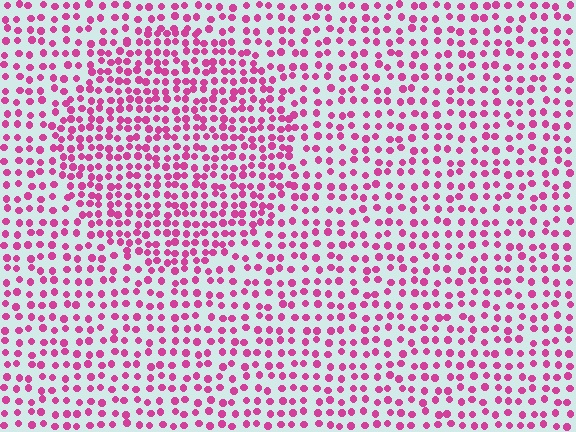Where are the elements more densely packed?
The elements are more densely packed inside the circle boundary.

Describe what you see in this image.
The image contains small magenta elements arranged at two different densities. A circle-shaped region is visible where the elements are more densely packed than the surrounding area.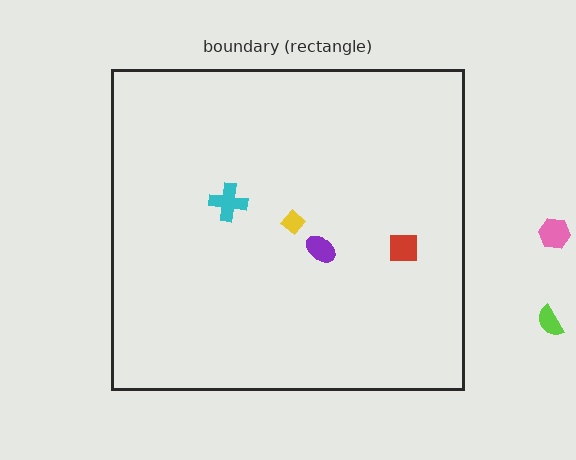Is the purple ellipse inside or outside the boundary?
Inside.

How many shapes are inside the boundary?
4 inside, 2 outside.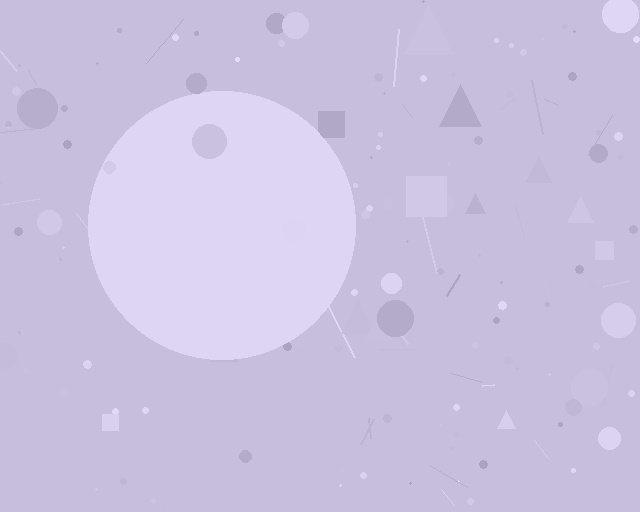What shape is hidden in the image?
A circle is hidden in the image.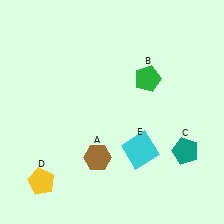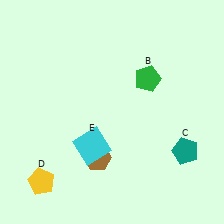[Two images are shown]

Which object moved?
The cyan square (E) moved left.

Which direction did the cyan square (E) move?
The cyan square (E) moved left.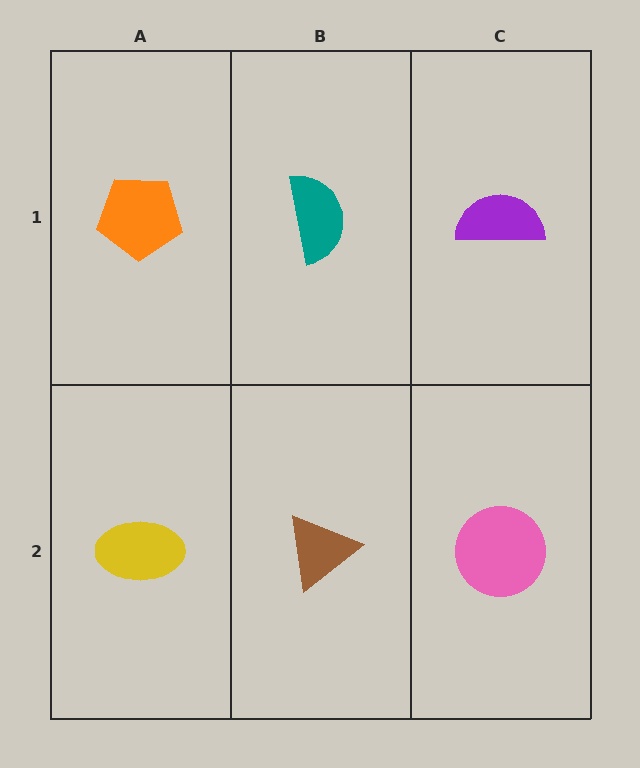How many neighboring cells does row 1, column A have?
2.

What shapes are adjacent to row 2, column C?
A purple semicircle (row 1, column C), a brown triangle (row 2, column B).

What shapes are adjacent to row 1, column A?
A yellow ellipse (row 2, column A), a teal semicircle (row 1, column B).